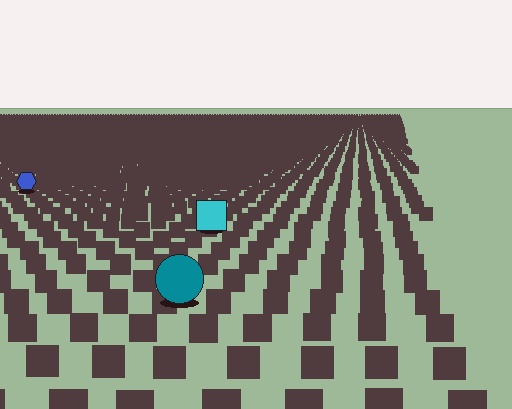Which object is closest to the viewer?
The teal circle is closest. The texture marks near it are larger and more spread out.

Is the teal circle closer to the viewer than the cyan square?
Yes. The teal circle is closer — you can tell from the texture gradient: the ground texture is coarser near it.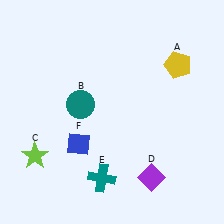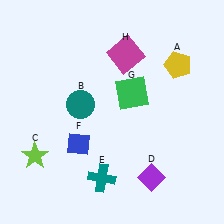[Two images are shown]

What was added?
A green square (G), a magenta square (H) were added in Image 2.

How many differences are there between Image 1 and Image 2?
There are 2 differences between the two images.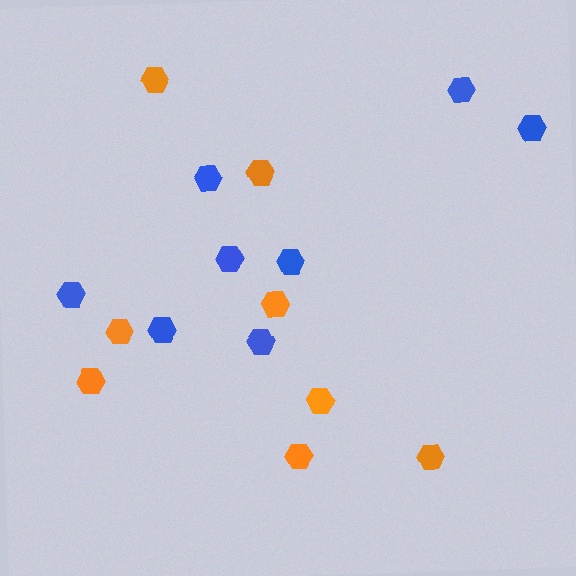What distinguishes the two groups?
There are 2 groups: one group of orange hexagons (8) and one group of blue hexagons (8).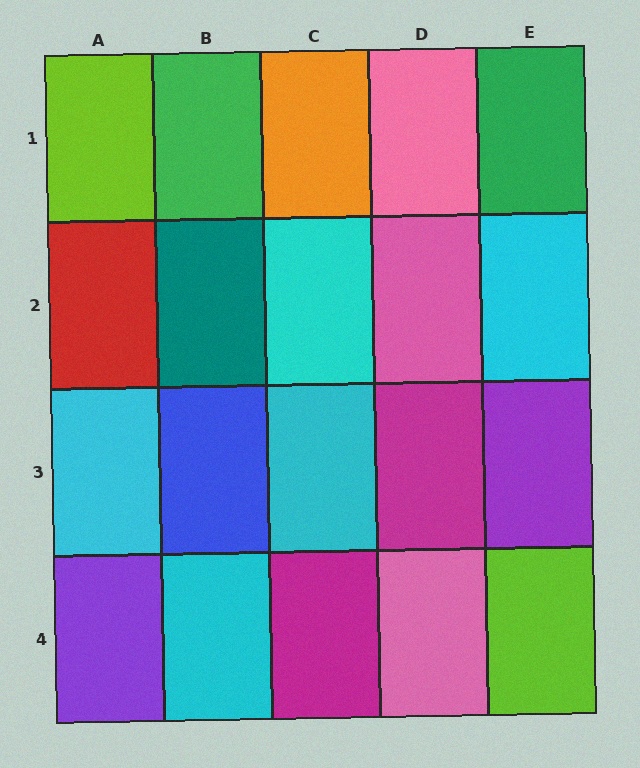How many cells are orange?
1 cell is orange.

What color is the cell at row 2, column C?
Cyan.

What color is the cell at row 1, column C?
Orange.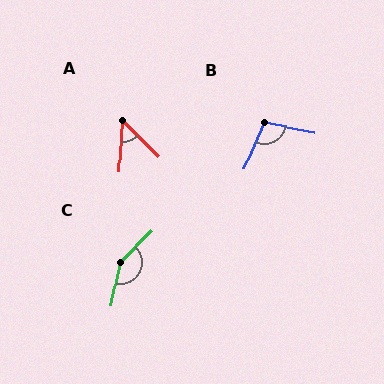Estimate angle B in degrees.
Approximately 102 degrees.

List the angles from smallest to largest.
A (47°), B (102°), C (147°).